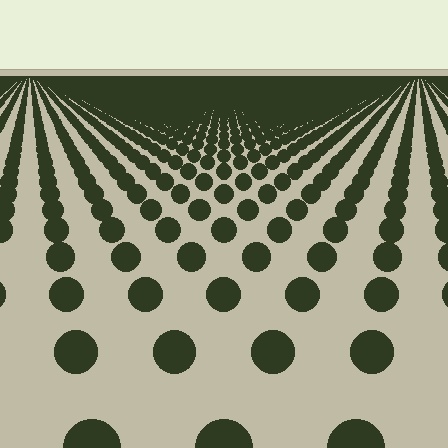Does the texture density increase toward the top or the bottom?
Density increases toward the top.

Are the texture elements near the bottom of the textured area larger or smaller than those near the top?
Larger. Near the bottom, elements are closer to the viewer and appear at a bigger on-screen size.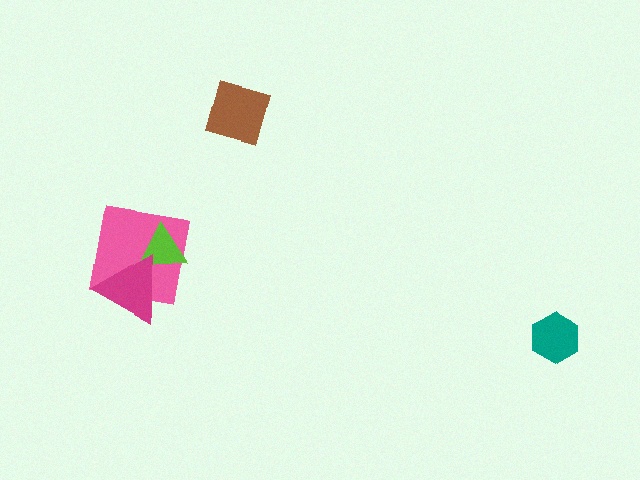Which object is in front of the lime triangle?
The magenta triangle is in front of the lime triangle.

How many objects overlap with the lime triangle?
2 objects overlap with the lime triangle.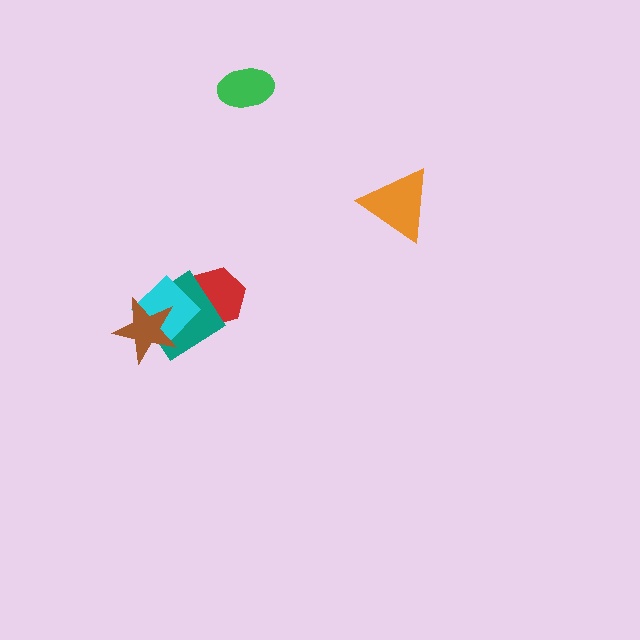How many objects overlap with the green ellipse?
0 objects overlap with the green ellipse.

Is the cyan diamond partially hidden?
Yes, it is partially covered by another shape.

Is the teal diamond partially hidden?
Yes, it is partially covered by another shape.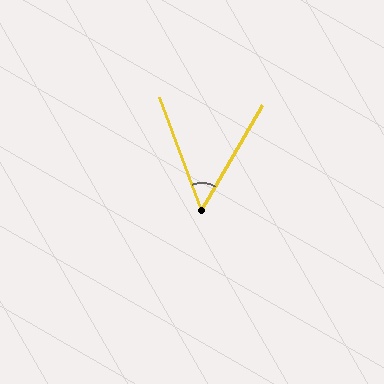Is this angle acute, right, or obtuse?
It is acute.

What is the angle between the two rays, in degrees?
Approximately 51 degrees.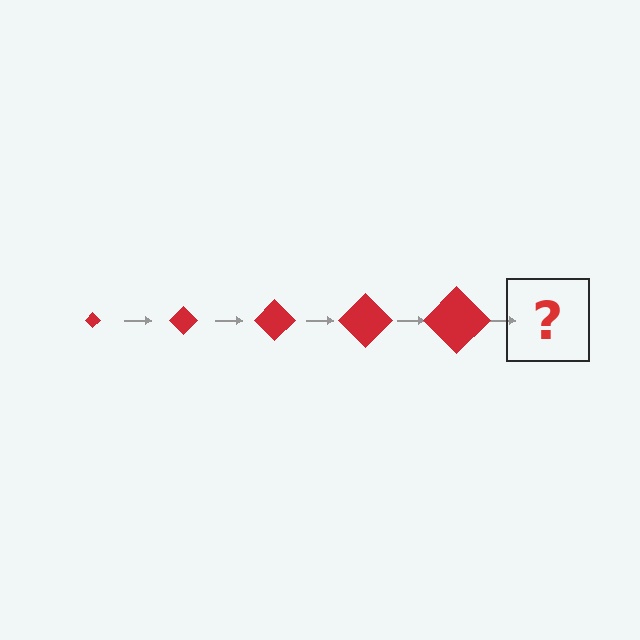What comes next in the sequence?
The next element should be a red diamond, larger than the previous one.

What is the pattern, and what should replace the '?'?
The pattern is that the diamond gets progressively larger each step. The '?' should be a red diamond, larger than the previous one.